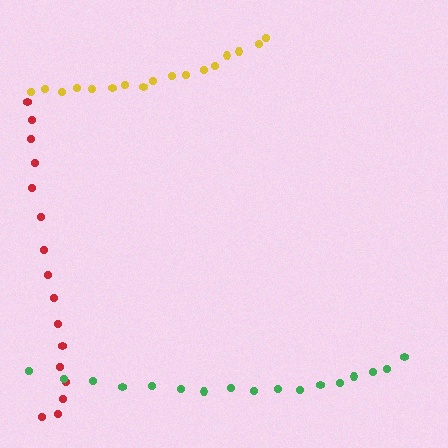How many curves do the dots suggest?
There are 3 distinct paths.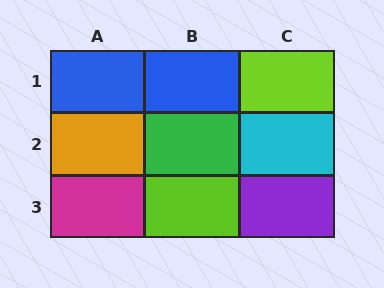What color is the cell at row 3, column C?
Purple.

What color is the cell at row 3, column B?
Lime.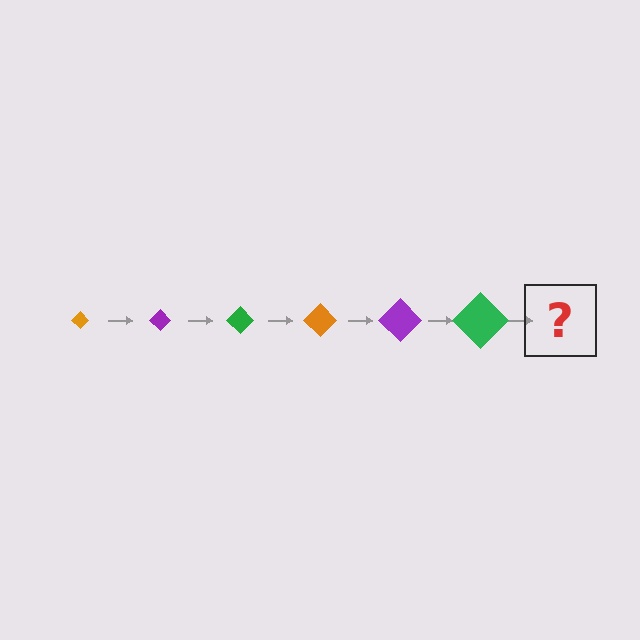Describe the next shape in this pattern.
It should be an orange diamond, larger than the previous one.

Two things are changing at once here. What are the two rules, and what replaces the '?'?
The two rules are that the diamond grows larger each step and the color cycles through orange, purple, and green. The '?' should be an orange diamond, larger than the previous one.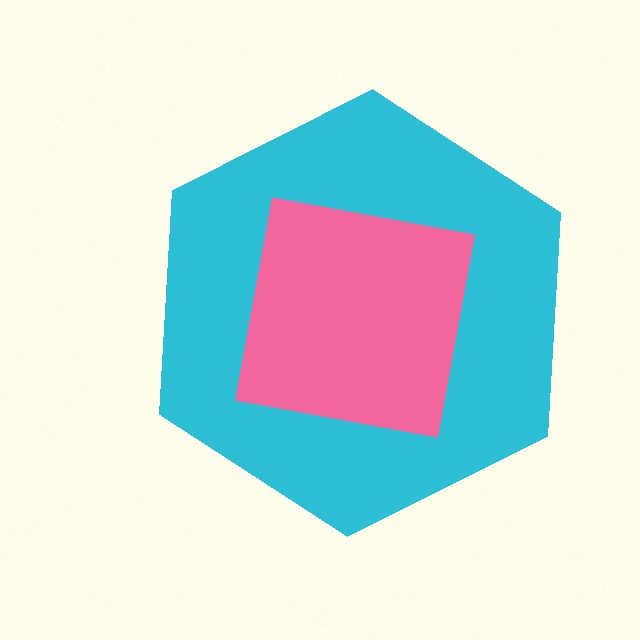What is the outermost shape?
The cyan hexagon.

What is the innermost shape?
The pink square.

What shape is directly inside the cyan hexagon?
The pink square.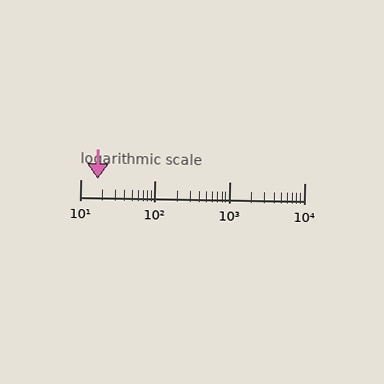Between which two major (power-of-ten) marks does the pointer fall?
The pointer is between 10 and 100.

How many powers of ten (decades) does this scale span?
The scale spans 3 decades, from 10 to 10000.